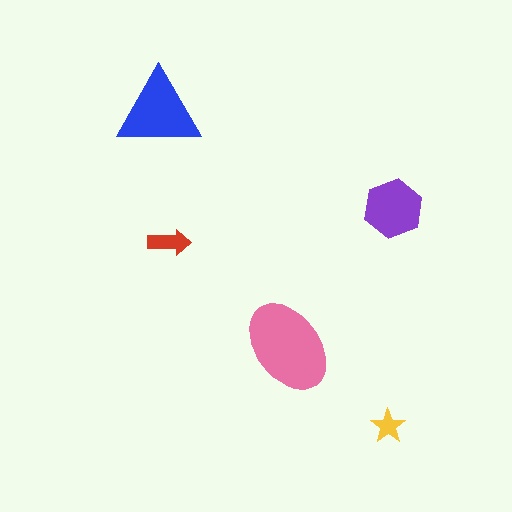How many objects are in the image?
There are 5 objects in the image.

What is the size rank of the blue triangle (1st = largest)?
2nd.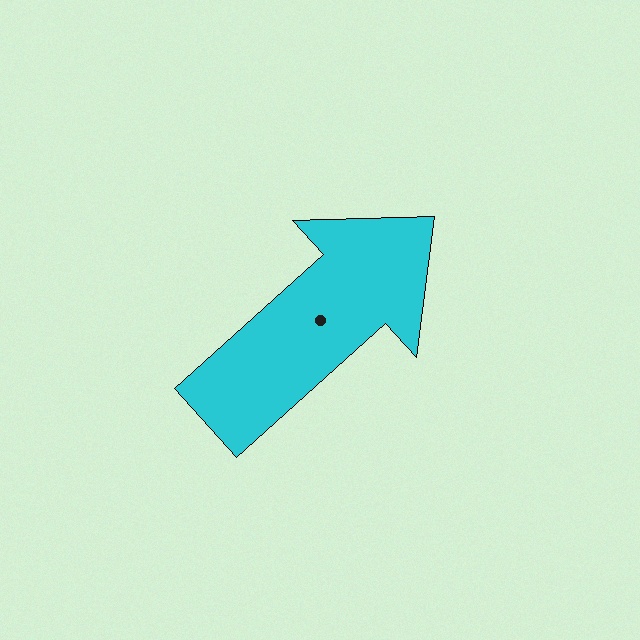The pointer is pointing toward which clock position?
Roughly 2 o'clock.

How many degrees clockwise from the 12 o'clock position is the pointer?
Approximately 48 degrees.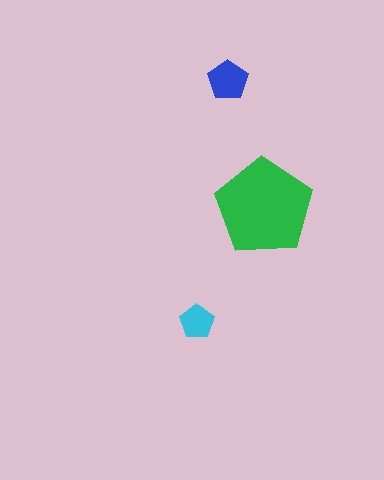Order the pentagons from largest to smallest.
the green one, the blue one, the cyan one.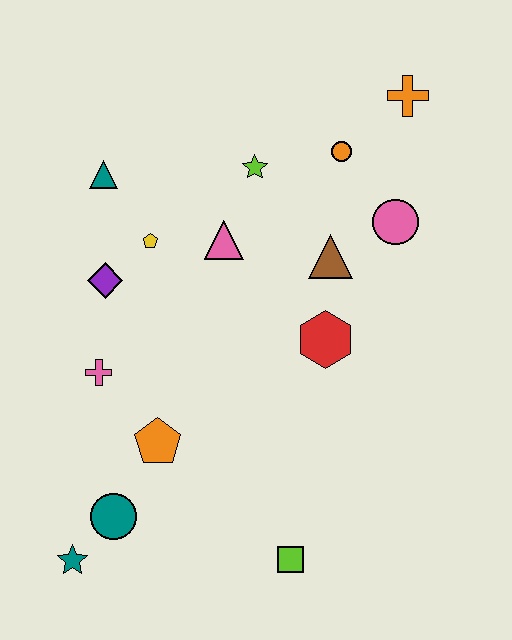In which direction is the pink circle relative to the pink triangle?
The pink circle is to the right of the pink triangle.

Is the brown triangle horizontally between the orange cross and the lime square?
Yes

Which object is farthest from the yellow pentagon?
The lime square is farthest from the yellow pentagon.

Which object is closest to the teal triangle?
The yellow pentagon is closest to the teal triangle.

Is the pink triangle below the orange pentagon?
No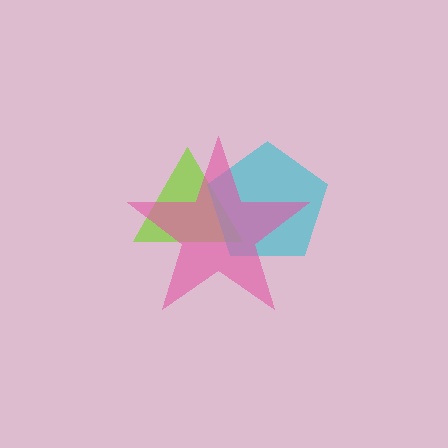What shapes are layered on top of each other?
The layered shapes are: a lime triangle, a cyan pentagon, a pink star.